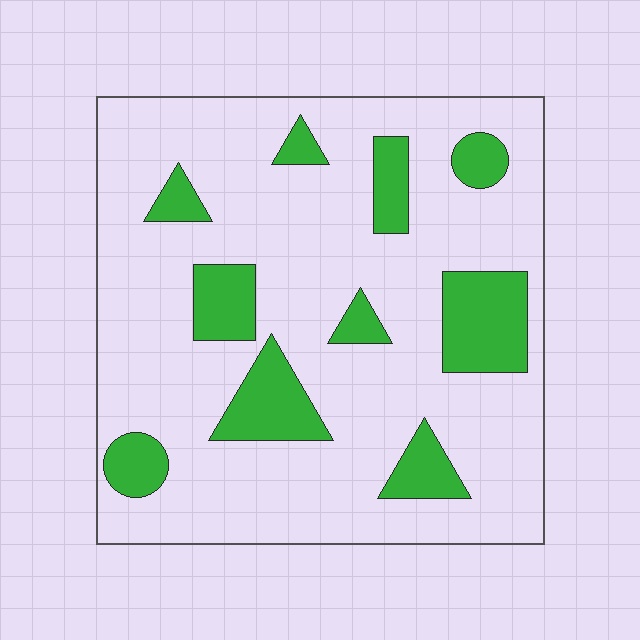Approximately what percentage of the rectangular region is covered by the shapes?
Approximately 20%.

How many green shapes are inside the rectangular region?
10.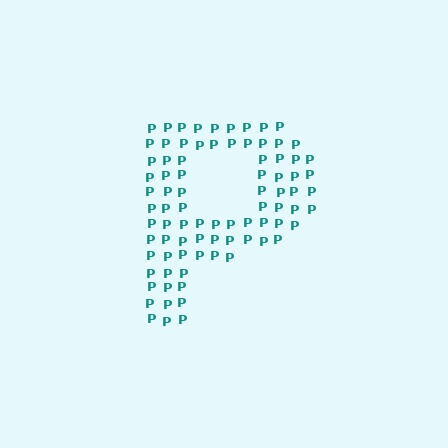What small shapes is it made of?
It is made of small letter P's.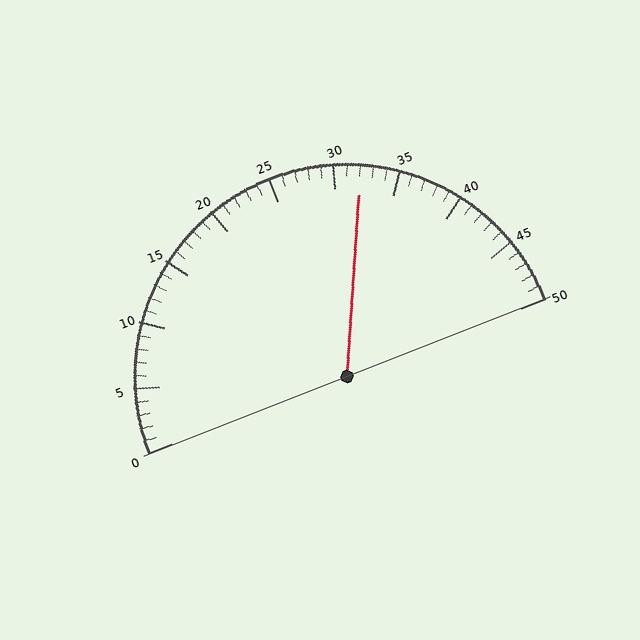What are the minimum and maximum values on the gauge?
The gauge ranges from 0 to 50.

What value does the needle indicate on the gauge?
The needle indicates approximately 32.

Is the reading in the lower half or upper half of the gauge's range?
The reading is in the upper half of the range (0 to 50).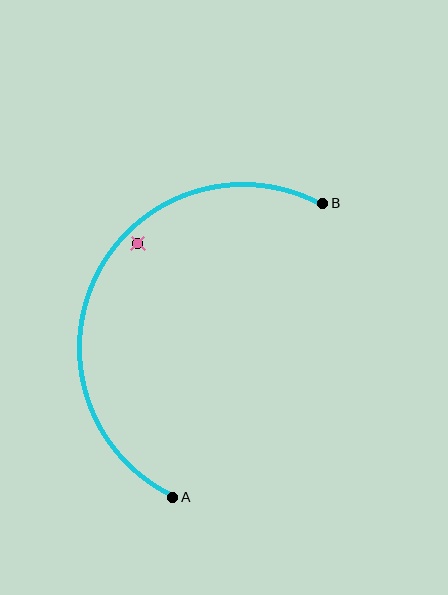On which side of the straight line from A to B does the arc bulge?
The arc bulges to the left of the straight line connecting A and B.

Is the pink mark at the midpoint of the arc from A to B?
No — the pink mark does not lie on the arc at all. It sits slightly inside the curve.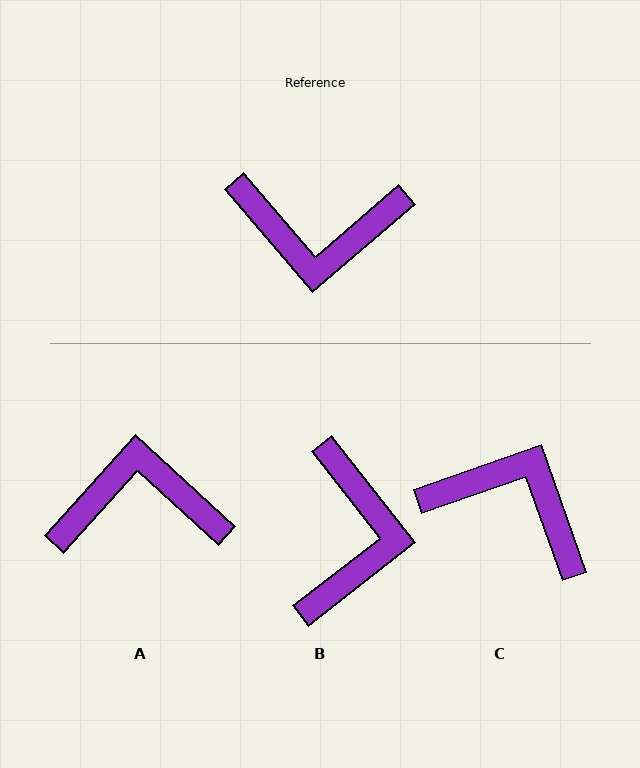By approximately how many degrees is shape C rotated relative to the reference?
Approximately 159 degrees counter-clockwise.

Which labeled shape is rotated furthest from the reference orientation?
A, about 173 degrees away.